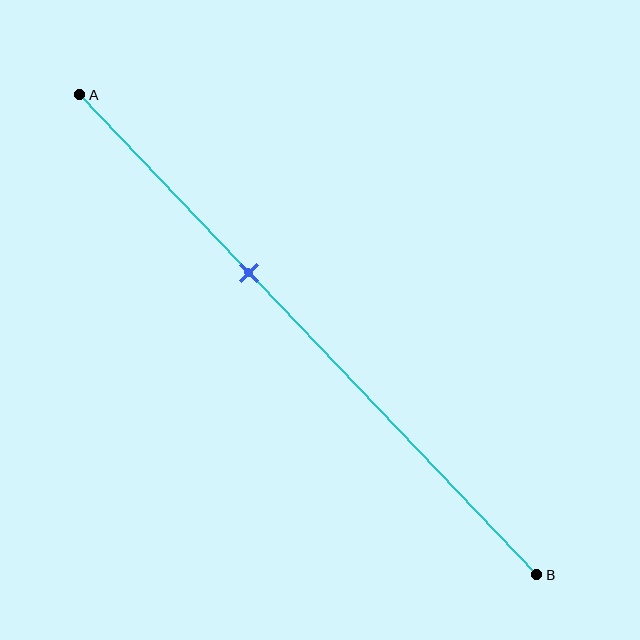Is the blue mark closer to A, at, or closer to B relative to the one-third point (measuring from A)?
The blue mark is closer to point B than the one-third point of segment AB.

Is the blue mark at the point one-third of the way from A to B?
No, the mark is at about 35% from A, not at the 33% one-third point.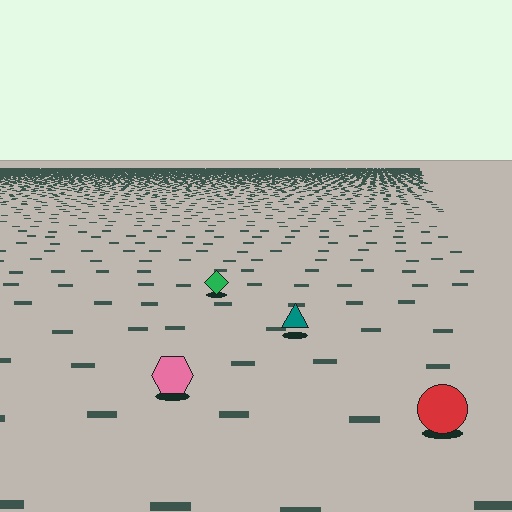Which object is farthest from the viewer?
The green diamond is farthest from the viewer. It appears smaller and the ground texture around it is denser.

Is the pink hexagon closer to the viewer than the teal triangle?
Yes. The pink hexagon is closer — you can tell from the texture gradient: the ground texture is coarser near it.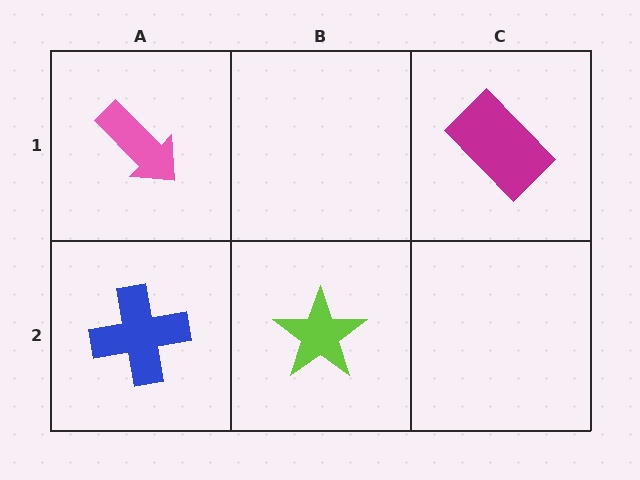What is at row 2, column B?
A lime star.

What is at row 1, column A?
A pink arrow.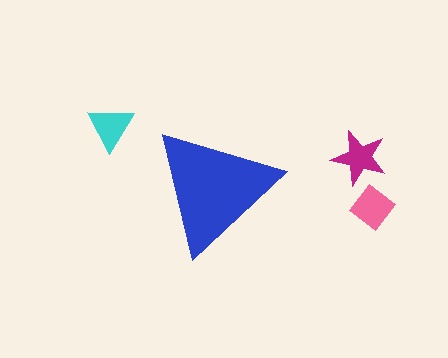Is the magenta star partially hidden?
No, the magenta star is fully visible.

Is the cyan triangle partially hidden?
No, the cyan triangle is fully visible.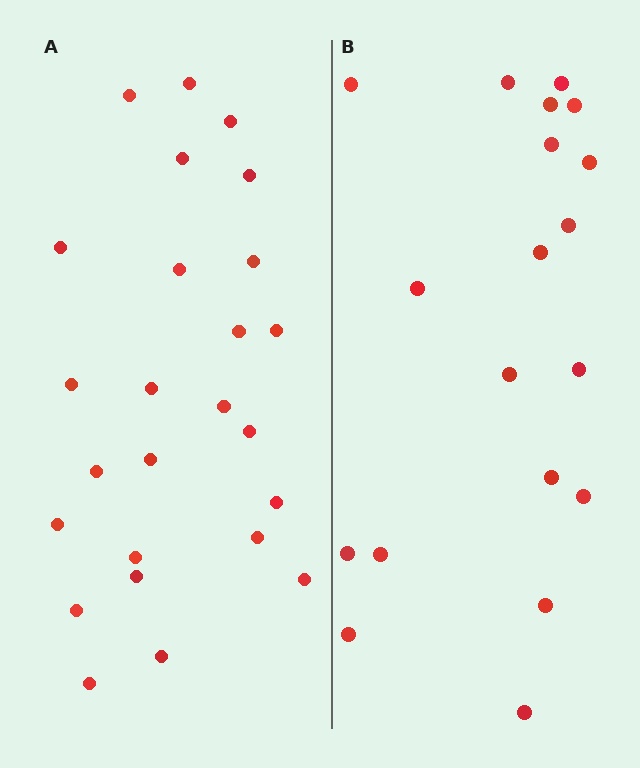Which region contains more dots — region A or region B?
Region A (the left region) has more dots.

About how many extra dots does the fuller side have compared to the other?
Region A has about 6 more dots than region B.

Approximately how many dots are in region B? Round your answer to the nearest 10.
About 20 dots. (The exact count is 19, which rounds to 20.)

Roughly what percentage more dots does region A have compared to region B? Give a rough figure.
About 30% more.